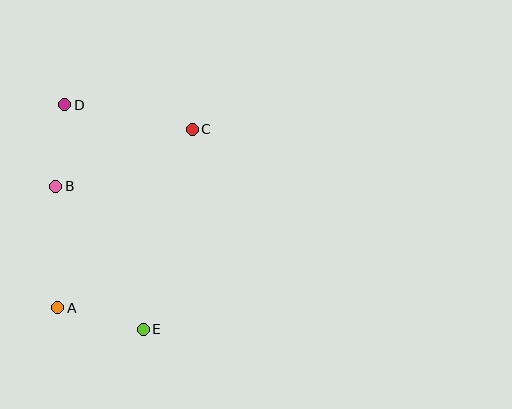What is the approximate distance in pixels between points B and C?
The distance between B and C is approximately 148 pixels.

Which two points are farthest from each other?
Points D and E are farthest from each other.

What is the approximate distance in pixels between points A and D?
The distance between A and D is approximately 203 pixels.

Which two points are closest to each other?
Points B and D are closest to each other.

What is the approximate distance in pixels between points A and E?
The distance between A and E is approximately 88 pixels.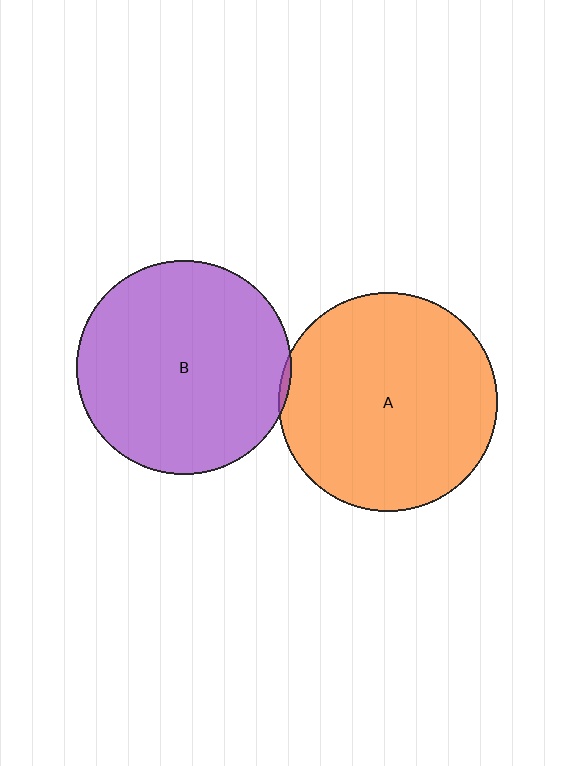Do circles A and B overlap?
Yes.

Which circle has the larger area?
Circle A (orange).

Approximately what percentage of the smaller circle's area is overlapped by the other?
Approximately 5%.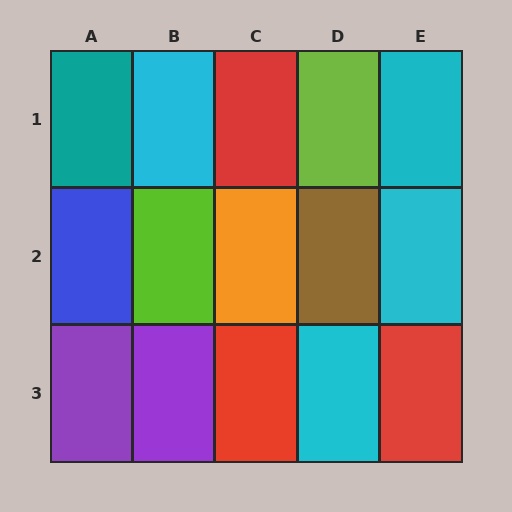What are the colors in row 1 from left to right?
Teal, cyan, red, lime, cyan.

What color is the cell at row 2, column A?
Blue.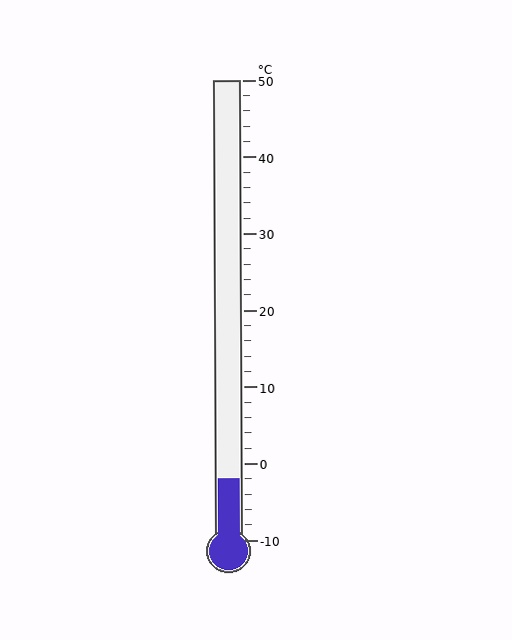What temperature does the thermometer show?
The thermometer shows approximately -2°C.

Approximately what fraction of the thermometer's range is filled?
The thermometer is filled to approximately 15% of its range.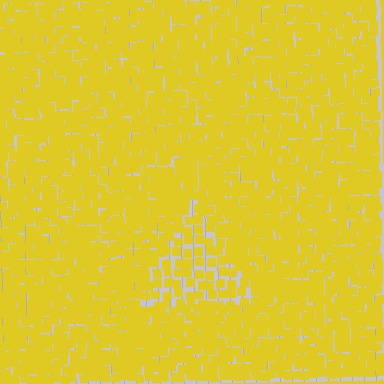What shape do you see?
I see a triangle.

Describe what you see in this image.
The image contains small yellow elements arranged at two different densities. A triangle-shaped region is visible where the elements are less densely packed than the surrounding area.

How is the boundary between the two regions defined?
The boundary is defined by a change in element density (approximately 1.7x ratio). All elements are the same color, size, and shape.